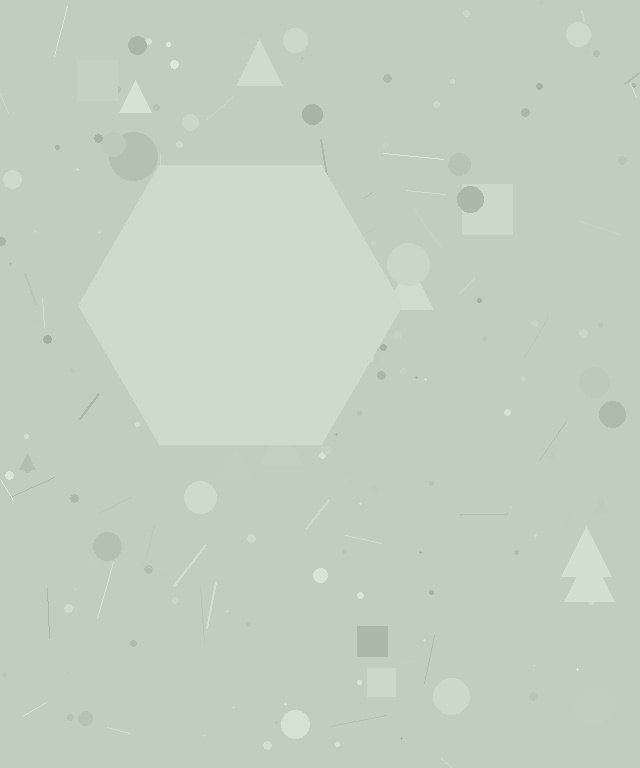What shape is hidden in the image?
A hexagon is hidden in the image.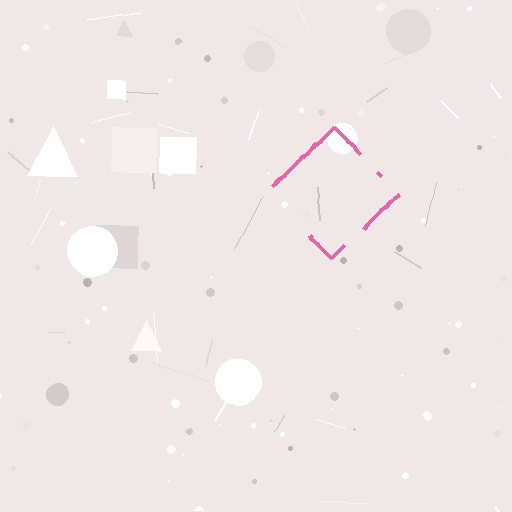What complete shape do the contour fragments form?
The contour fragments form a diamond.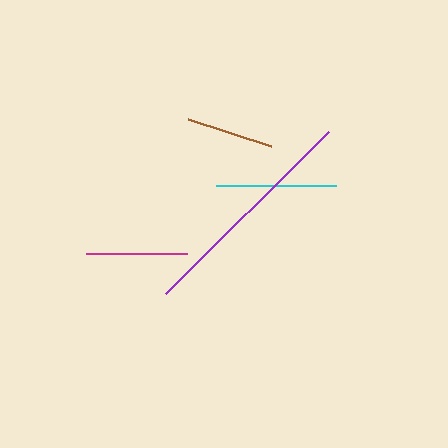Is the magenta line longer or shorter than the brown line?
The magenta line is longer than the brown line.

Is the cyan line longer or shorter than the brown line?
The cyan line is longer than the brown line.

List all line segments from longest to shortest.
From longest to shortest: purple, cyan, magenta, brown.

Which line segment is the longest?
The purple line is the longest at approximately 229 pixels.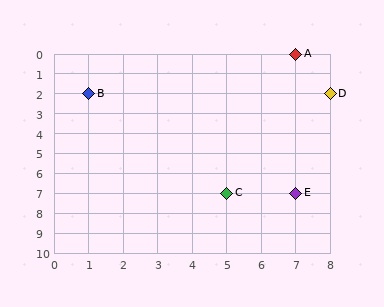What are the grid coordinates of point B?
Point B is at grid coordinates (1, 2).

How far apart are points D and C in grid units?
Points D and C are 3 columns and 5 rows apart (about 5.8 grid units diagonally).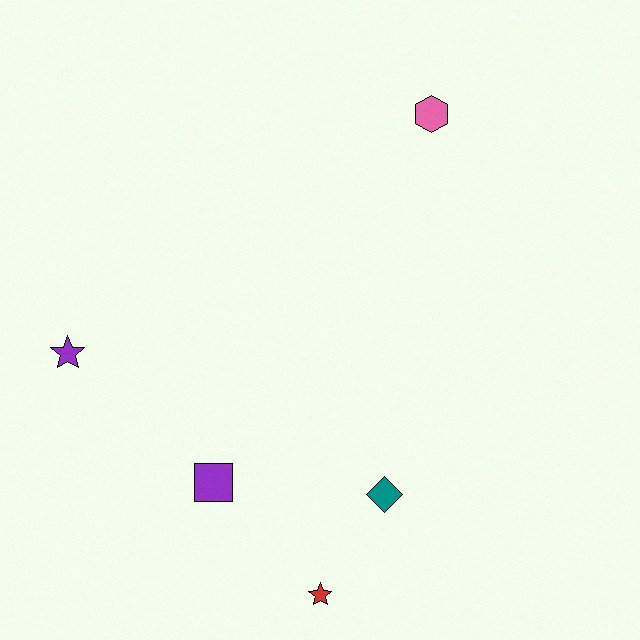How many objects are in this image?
There are 5 objects.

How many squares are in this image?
There is 1 square.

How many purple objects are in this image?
There are 2 purple objects.